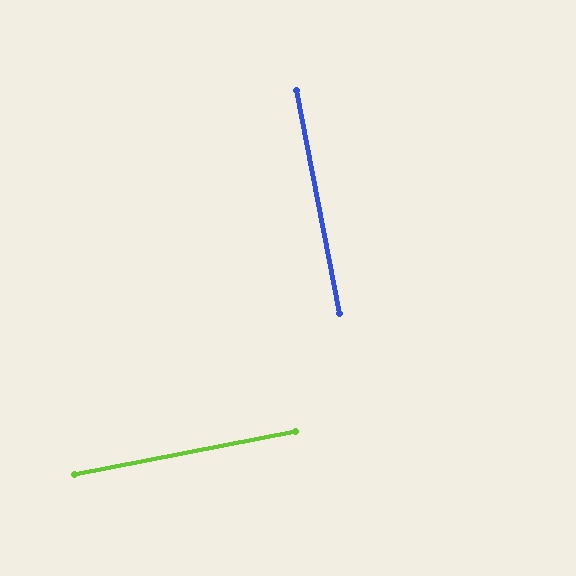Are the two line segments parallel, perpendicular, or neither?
Perpendicular — they meet at approximately 90°.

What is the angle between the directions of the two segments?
Approximately 90 degrees.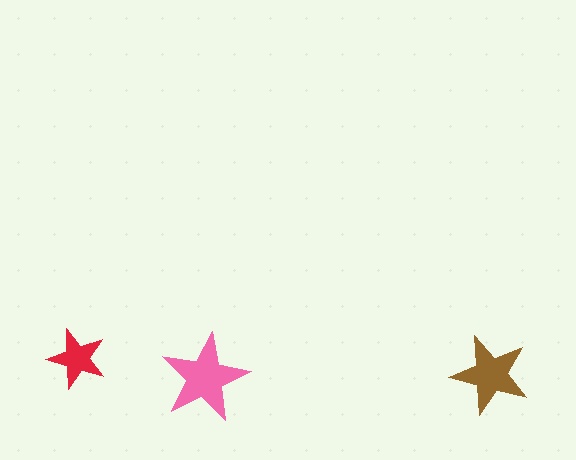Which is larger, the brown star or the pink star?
The pink one.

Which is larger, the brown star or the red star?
The brown one.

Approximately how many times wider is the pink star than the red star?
About 1.5 times wider.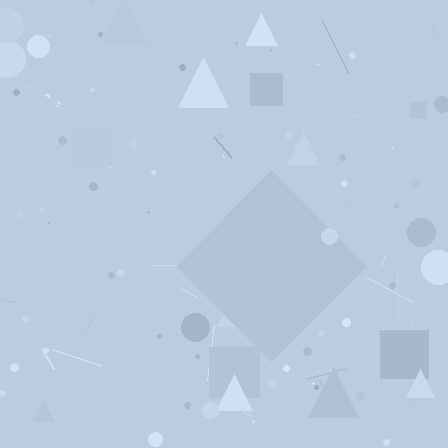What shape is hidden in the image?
A diamond is hidden in the image.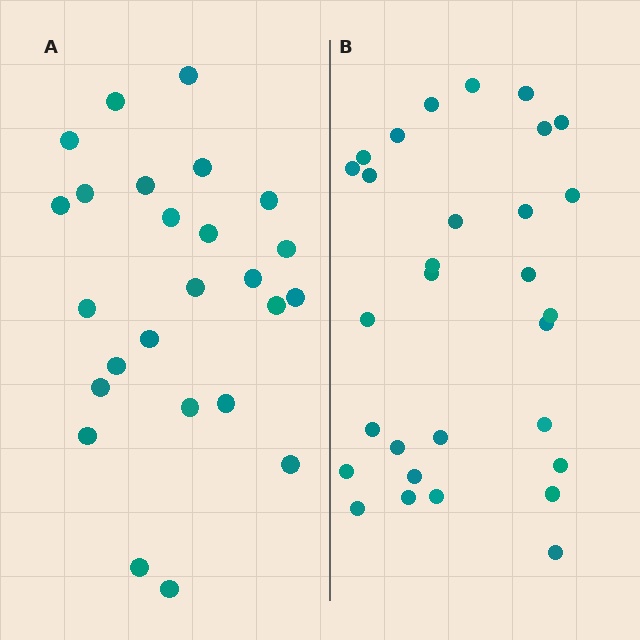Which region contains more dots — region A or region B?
Region B (the right region) has more dots.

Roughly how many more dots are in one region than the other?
Region B has about 5 more dots than region A.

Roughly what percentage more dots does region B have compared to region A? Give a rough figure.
About 20% more.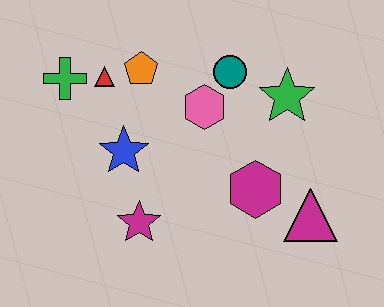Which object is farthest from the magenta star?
The green star is farthest from the magenta star.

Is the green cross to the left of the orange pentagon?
Yes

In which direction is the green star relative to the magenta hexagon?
The green star is above the magenta hexagon.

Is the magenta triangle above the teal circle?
No